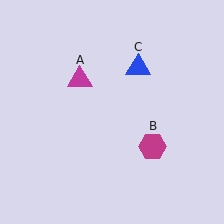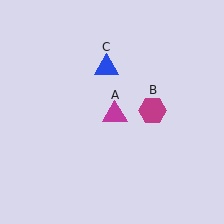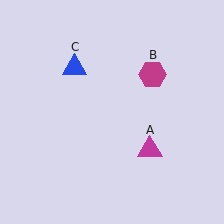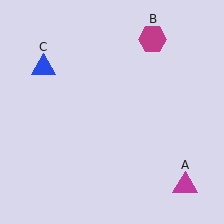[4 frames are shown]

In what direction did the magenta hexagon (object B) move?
The magenta hexagon (object B) moved up.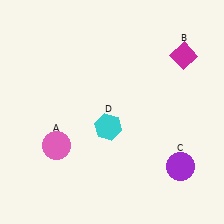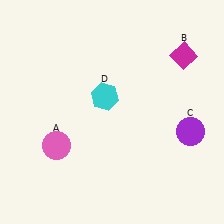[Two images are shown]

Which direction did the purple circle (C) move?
The purple circle (C) moved up.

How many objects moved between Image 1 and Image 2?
2 objects moved between the two images.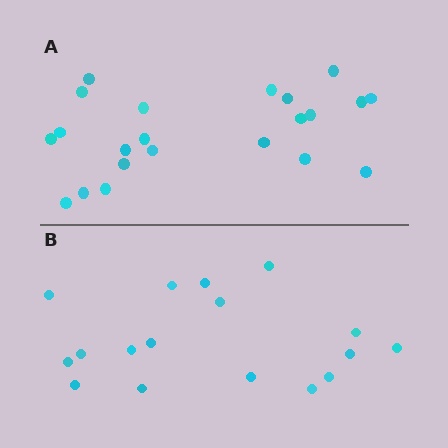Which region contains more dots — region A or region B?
Region A (the top region) has more dots.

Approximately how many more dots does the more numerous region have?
Region A has about 5 more dots than region B.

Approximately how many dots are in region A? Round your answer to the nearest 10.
About 20 dots. (The exact count is 22, which rounds to 20.)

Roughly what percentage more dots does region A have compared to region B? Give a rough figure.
About 30% more.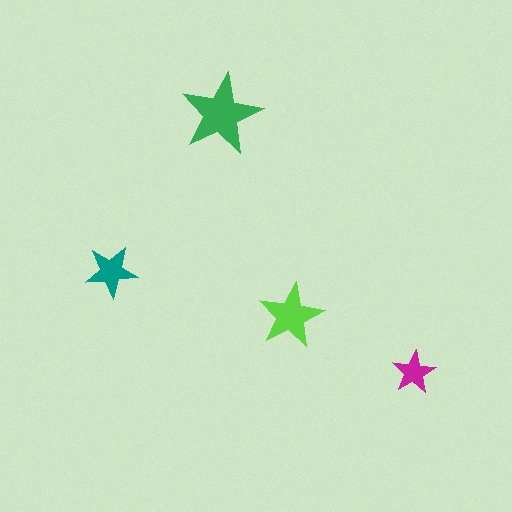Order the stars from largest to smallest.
the green one, the lime one, the teal one, the magenta one.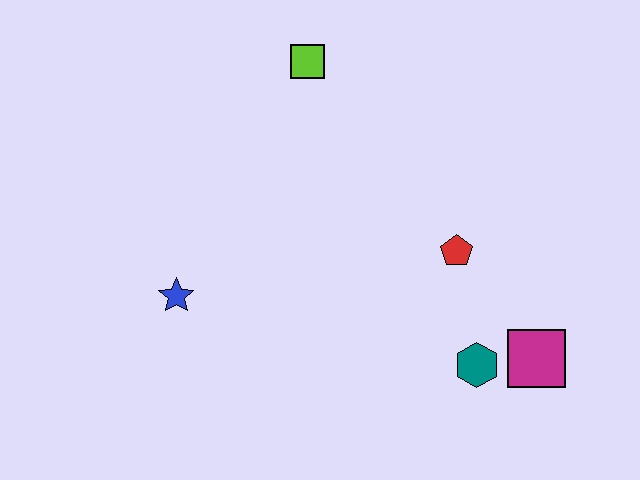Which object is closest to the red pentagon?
The teal hexagon is closest to the red pentagon.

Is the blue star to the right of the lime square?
No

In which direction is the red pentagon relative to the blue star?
The red pentagon is to the right of the blue star.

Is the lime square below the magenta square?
No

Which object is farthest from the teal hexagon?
The lime square is farthest from the teal hexagon.